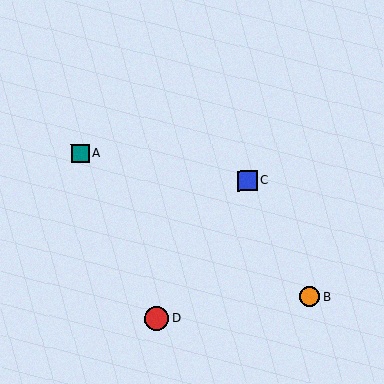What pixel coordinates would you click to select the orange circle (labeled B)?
Click at (310, 296) to select the orange circle B.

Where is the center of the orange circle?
The center of the orange circle is at (310, 296).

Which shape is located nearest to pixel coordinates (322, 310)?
The orange circle (labeled B) at (310, 296) is nearest to that location.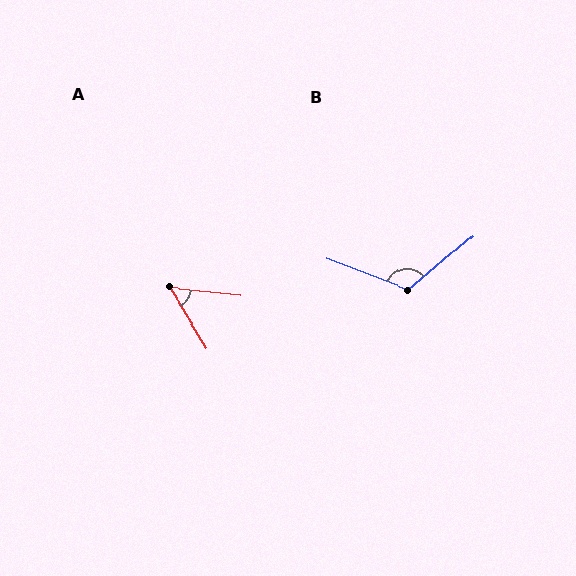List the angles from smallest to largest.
A (52°), B (119°).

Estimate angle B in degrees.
Approximately 119 degrees.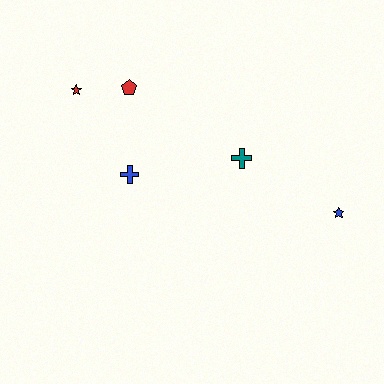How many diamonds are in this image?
There are no diamonds.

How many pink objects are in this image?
There are no pink objects.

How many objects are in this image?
There are 5 objects.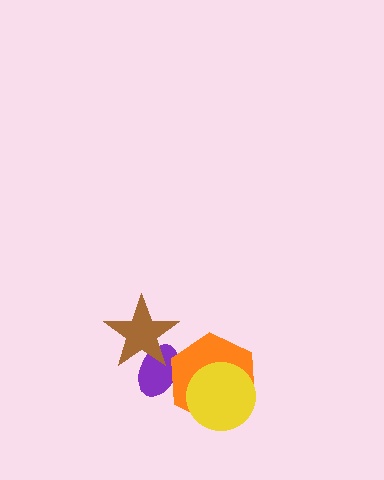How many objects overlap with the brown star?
1 object overlaps with the brown star.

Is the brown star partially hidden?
No, no other shape covers it.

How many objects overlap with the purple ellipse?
2 objects overlap with the purple ellipse.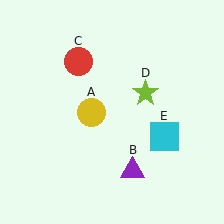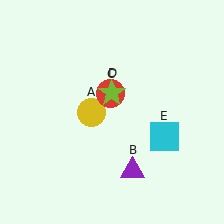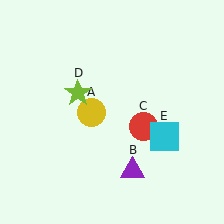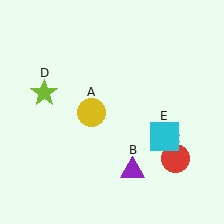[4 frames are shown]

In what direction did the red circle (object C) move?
The red circle (object C) moved down and to the right.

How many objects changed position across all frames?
2 objects changed position: red circle (object C), lime star (object D).